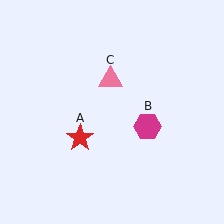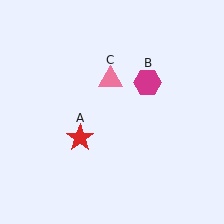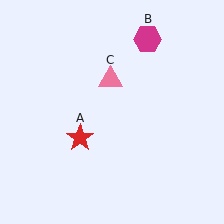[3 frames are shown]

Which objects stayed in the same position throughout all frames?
Red star (object A) and pink triangle (object C) remained stationary.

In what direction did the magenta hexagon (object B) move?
The magenta hexagon (object B) moved up.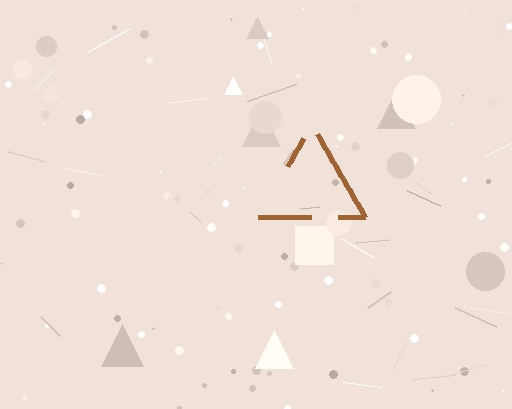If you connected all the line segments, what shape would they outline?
They would outline a triangle.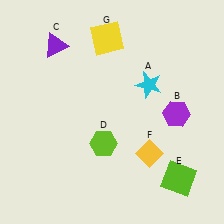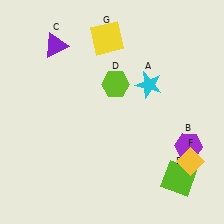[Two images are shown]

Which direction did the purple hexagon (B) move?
The purple hexagon (B) moved down.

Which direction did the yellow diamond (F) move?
The yellow diamond (F) moved right.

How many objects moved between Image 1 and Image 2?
3 objects moved between the two images.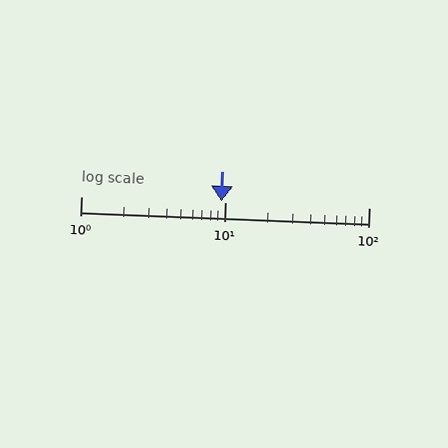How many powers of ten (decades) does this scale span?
The scale spans 2 decades, from 1 to 100.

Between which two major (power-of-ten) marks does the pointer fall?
The pointer is between 1 and 10.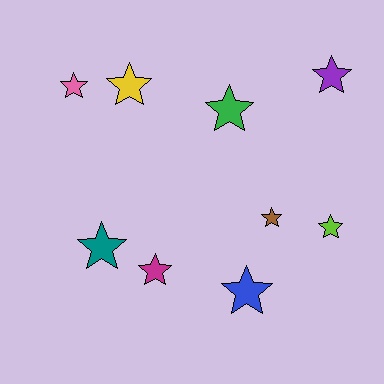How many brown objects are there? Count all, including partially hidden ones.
There is 1 brown object.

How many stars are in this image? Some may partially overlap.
There are 9 stars.